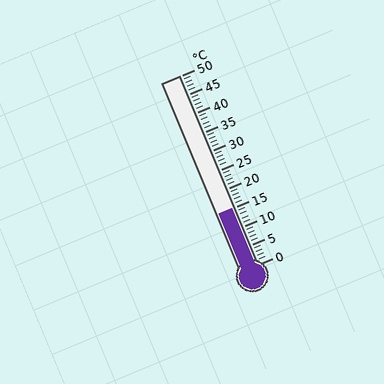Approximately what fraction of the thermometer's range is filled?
The thermometer is filled to approximately 30% of its range.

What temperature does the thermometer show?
The thermometer shows approximately 15°C.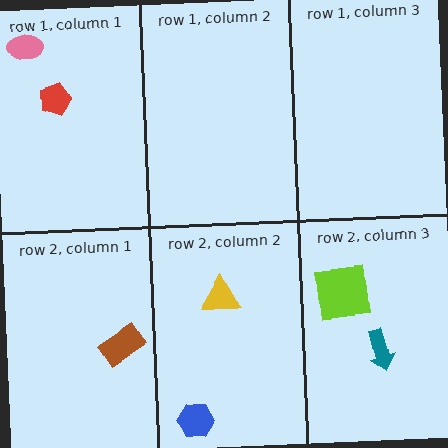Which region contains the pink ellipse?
The row 1, column 1 region.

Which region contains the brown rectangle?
The row 2, column 1 region.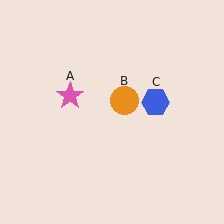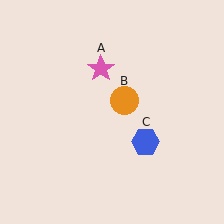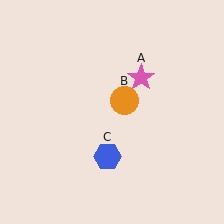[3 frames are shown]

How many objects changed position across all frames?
2 objects changed position: pink star (object A), blue hexagon (object C).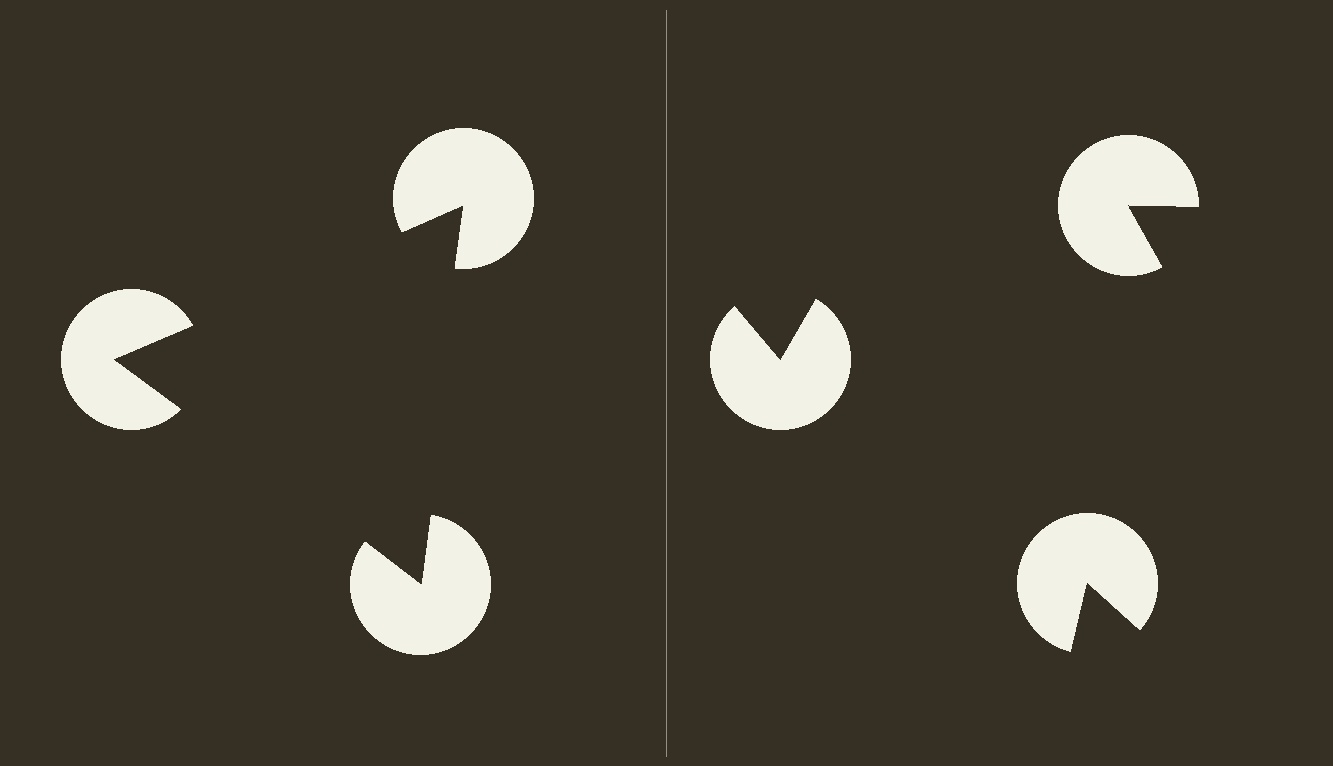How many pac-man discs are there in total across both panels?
6 — 3 on each side.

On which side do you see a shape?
An illusory triangle appears on the left side. On the right side the wedge cuts are rotated, so no coherent shape forms.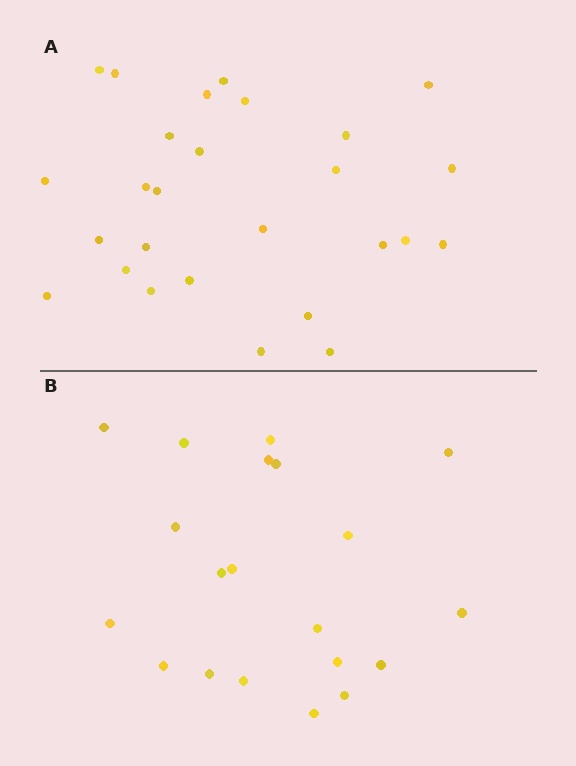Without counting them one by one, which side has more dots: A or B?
Region A (the top region) has more dots.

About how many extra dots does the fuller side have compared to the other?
Region A has roughly 8 or so more dots than region B.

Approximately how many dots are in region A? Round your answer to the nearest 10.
About 30 dots. (The exact count is 27, which rounds to 30.)